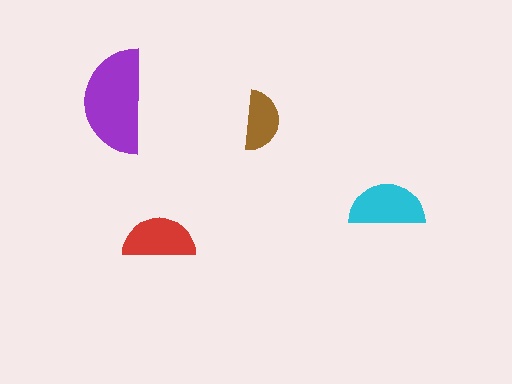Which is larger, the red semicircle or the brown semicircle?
The red one.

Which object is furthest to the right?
The cyan semicircle is rightmost.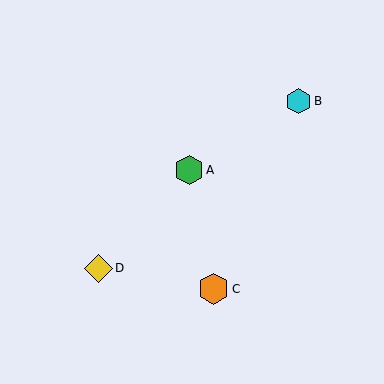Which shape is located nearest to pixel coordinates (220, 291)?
The orange hexagon (labeled C) at (214, 289) is nearest to that location.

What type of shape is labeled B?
Shape B is a cyan hexagon.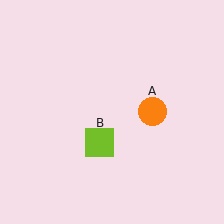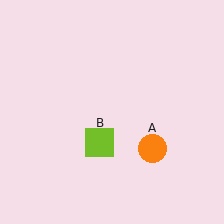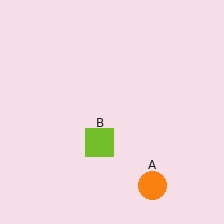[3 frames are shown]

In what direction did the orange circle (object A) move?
The orange circle (object A) moved down.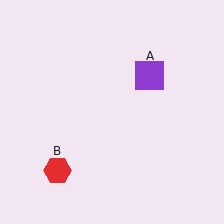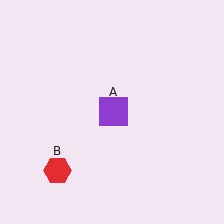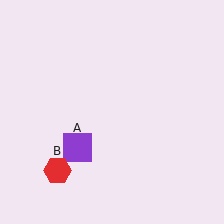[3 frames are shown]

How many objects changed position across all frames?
1 object changed position: purple square (object A).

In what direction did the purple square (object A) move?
The purple square (object A) moved down and to the left.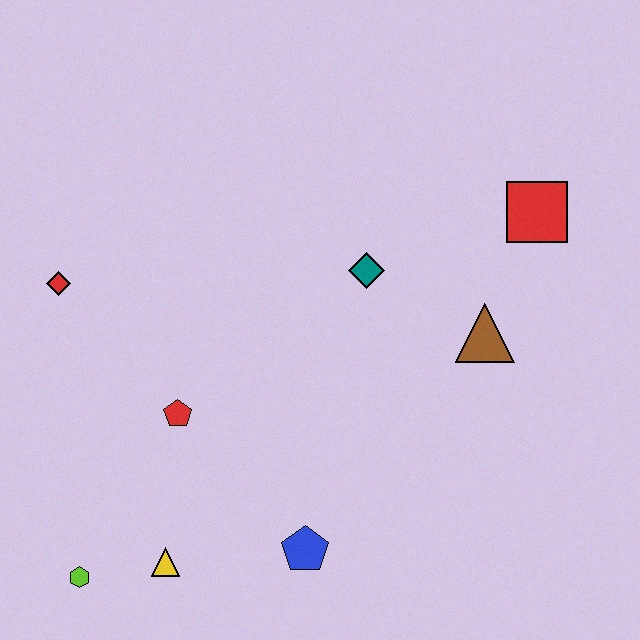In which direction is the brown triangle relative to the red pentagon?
The brown triangle is to the right of the red pentagon.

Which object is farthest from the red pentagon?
The red square is farthest from the red pentagon.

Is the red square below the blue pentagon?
No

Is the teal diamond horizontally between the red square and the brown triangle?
No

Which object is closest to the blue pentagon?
The yellow triangle is closest to the blue pentagon.